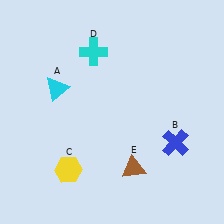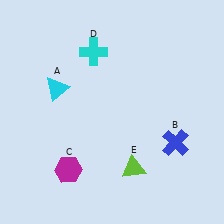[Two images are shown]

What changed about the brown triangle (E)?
In Image 1, E is brown. In Image 2, it changed to lime.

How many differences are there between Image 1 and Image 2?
There are 2 differences between the two images.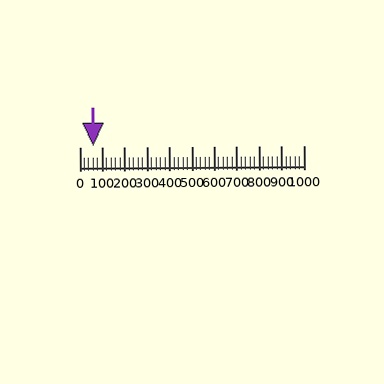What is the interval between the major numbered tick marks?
The major tick marks are spaced 100 units apart.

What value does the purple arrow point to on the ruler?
The purple arrow points to approximately 60.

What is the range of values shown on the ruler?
The ruler shows values from 0 to 1000.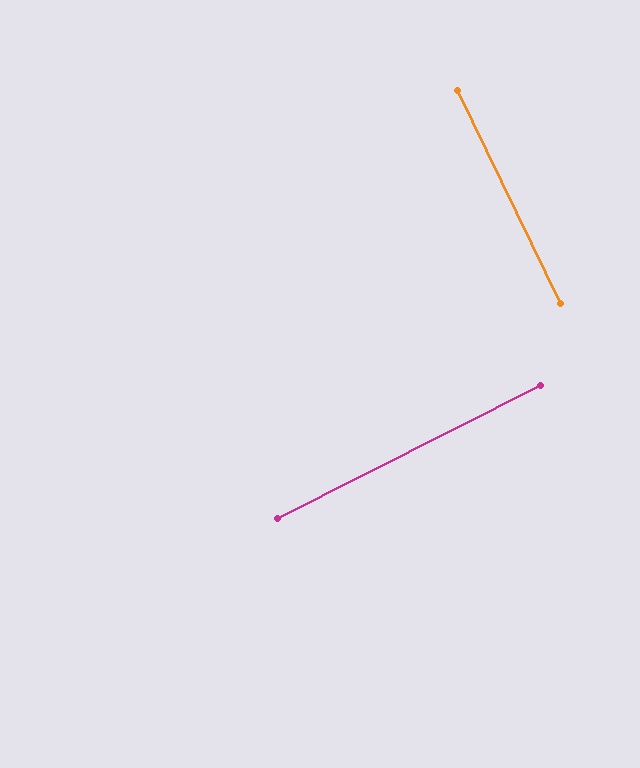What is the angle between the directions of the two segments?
Approximately 89 degrees.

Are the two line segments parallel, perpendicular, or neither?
Perpendicular — they meet at approximately 89°.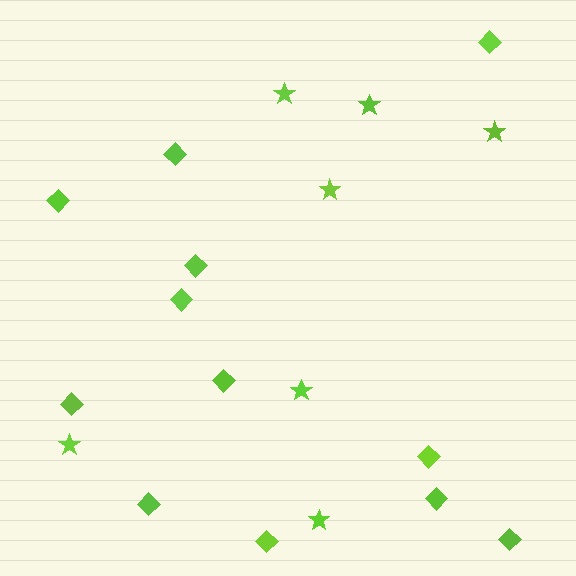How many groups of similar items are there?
There are 2 groups: one group of stars (7) and one group of diamonds (12).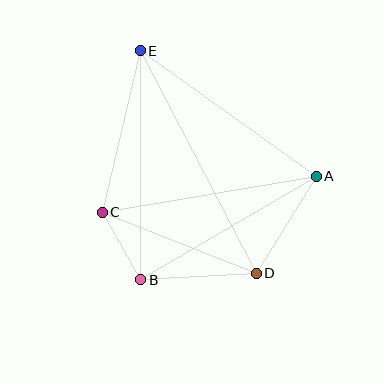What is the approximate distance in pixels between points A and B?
The distance between A and B is approximately 204 pixels.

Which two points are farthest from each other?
Points D and E are farthest from each other.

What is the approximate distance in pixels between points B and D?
The distance between B and D is approximately 116 pixels.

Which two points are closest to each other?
Points B and C are closest to each other.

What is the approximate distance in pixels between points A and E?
The distance between A and E is approximately 216 pixels.